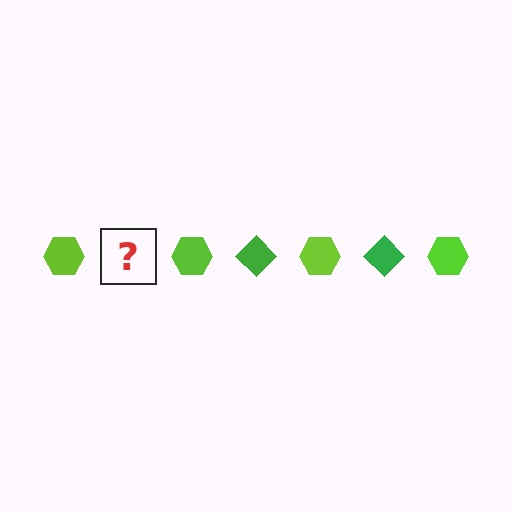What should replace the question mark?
The question mark should be replaced with a green diamond.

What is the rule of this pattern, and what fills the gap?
The rule is that the pattern alternates between lime hexagon and green diamond. The gap should be filled with a green diamond.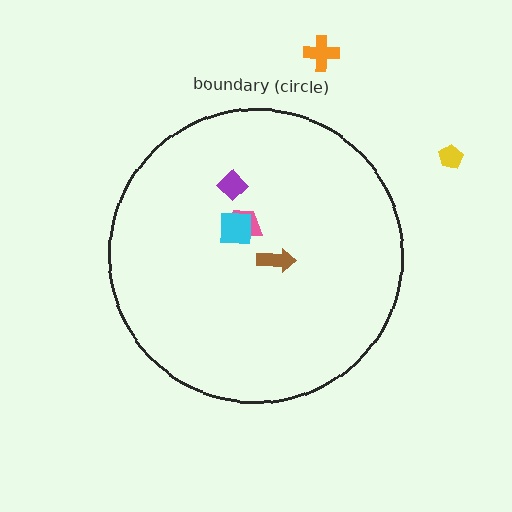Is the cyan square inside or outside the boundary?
Inside.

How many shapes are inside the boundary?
4 inside, 2 outside.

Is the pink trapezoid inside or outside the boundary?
Inside.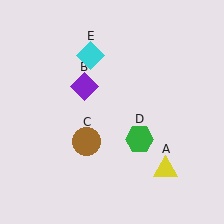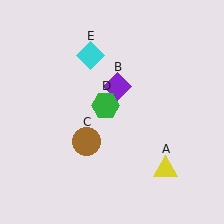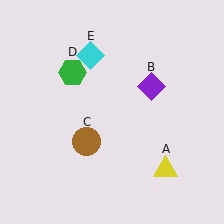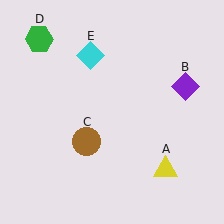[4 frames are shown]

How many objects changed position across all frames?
2 objects changed position: purple diamond (object B), green hexagon (object D).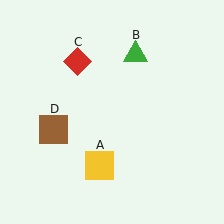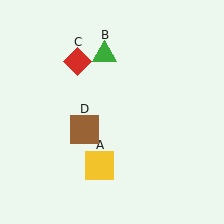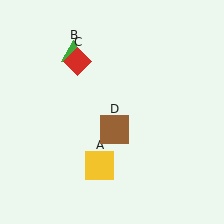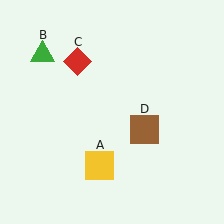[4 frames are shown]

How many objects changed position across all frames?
2 objects changed position: green triangle (object B), brown square (object D).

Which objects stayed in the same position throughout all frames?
Yellow square (object A) and red diamond (object C) remained stationary.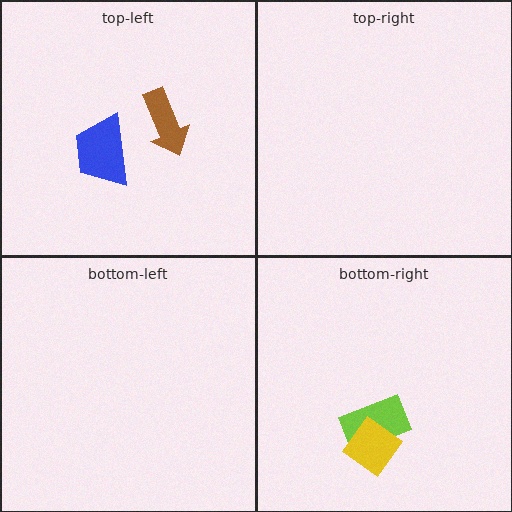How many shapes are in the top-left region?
2.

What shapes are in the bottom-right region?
The lime rectangle, the yellow diamond.